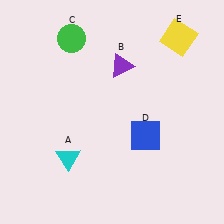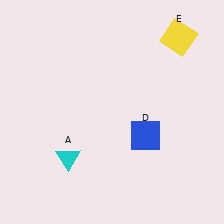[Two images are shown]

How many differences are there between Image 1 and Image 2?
There are 2 differences between the two images.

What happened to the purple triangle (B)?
The purple triangle (B) was removed in Image 2. It was in the top-right area of Image 1.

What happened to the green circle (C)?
The green circle (C) was removed in Image 2. It was in the top-left area of Image 1.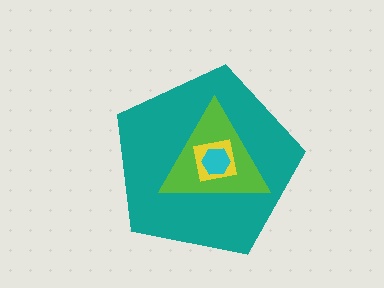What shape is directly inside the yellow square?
The cyan hexagon.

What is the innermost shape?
The cyan hexagon.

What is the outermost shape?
The teal pentagon.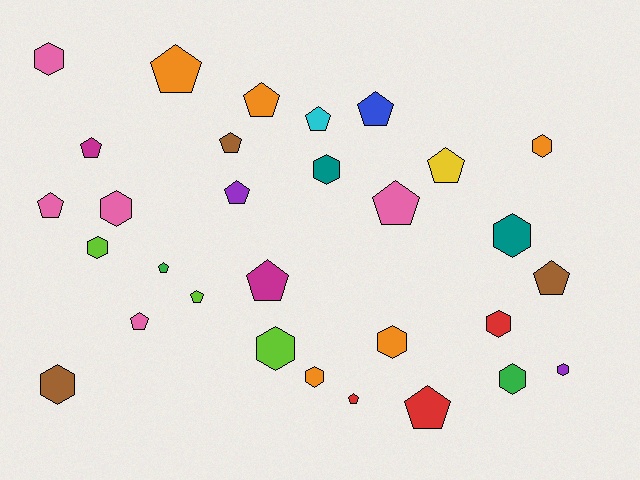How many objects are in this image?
There are 30 objects.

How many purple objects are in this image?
There are 2 purple objects.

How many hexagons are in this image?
There are 13 hexagons.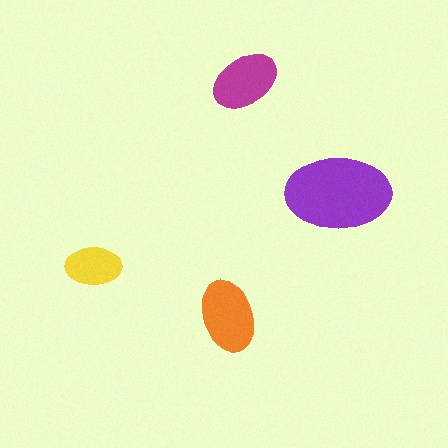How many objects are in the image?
There are 4 objects in the image.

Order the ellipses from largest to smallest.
the purple one, the orange one, the magenta one, the yellow one.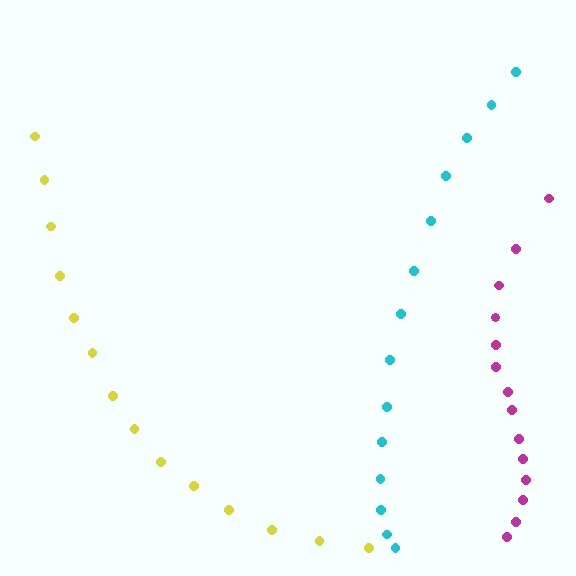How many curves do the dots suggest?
There are 3 distinct paths.